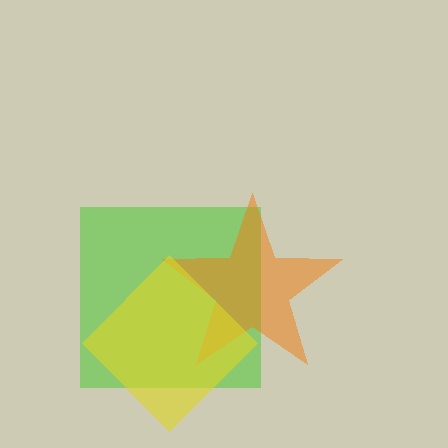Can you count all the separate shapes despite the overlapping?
Yes, there are 3 separate shapes.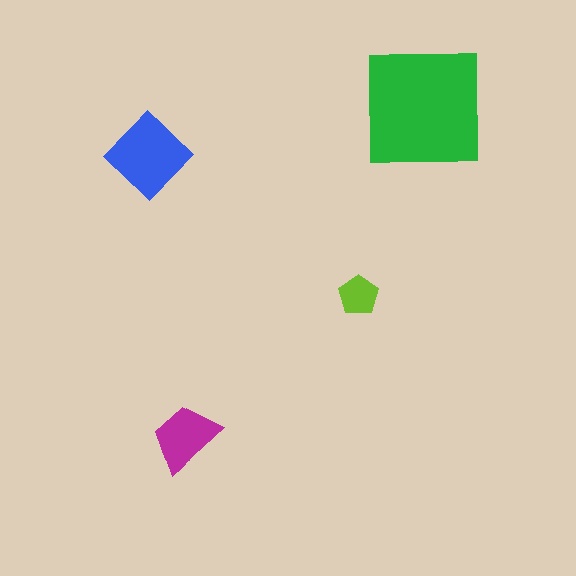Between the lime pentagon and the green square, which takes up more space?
The green square.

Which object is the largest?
The green square.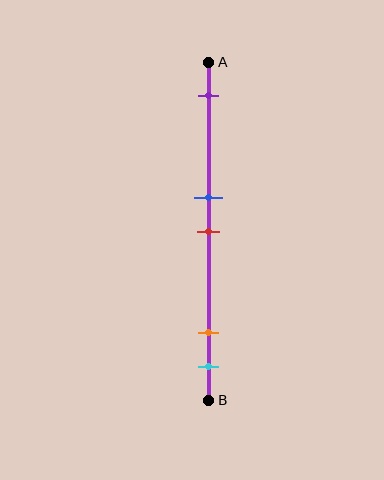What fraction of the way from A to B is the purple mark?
The purple mark is approximately 10% (0.1) of the way from A to B.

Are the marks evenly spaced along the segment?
No, the marks are not evenly spaced.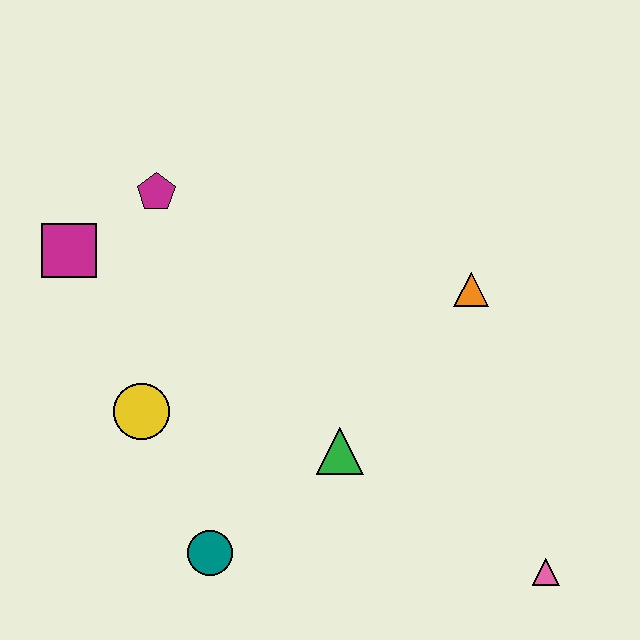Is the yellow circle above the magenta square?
No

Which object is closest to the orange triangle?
The green triangle is closest to the orange triangle.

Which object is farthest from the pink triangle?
The magenta square is farthest from the pink triangle.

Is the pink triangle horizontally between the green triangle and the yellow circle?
No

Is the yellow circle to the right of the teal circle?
No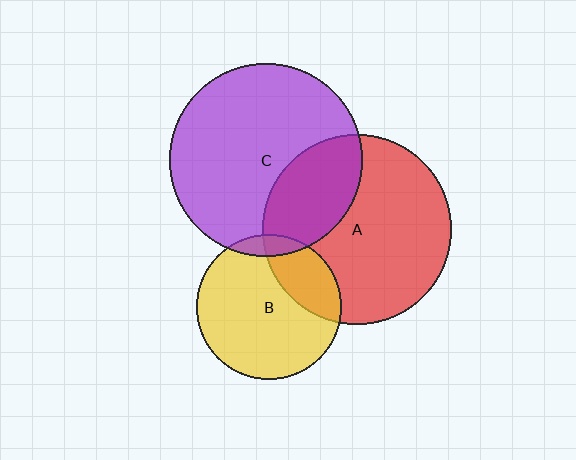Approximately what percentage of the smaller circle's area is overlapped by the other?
Approximately 5%.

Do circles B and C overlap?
Yes.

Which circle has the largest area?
Circle C (purple).